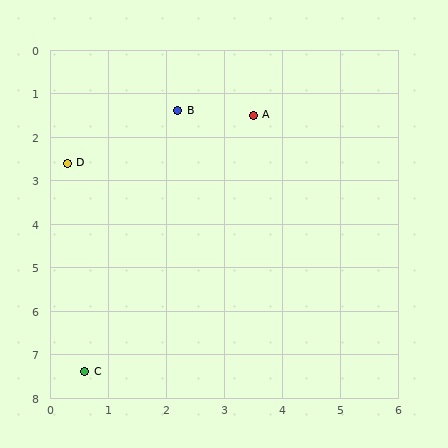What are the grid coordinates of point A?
Point A is at approximately (3.5, 1.5).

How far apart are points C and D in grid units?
Points C and D are about 4.8 grid units apart.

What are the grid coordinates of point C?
Point C is at approximately (0.6, 7.4).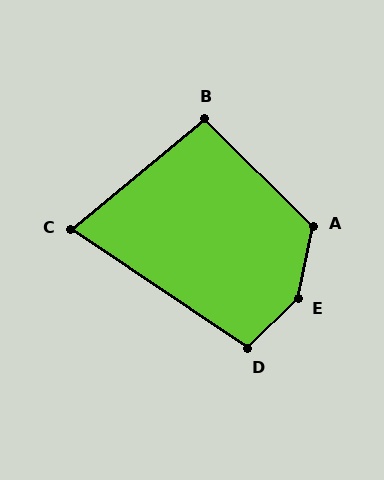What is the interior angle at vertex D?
Approximately 102 degrees (obtuse).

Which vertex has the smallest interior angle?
C, at approximately 74 degrees.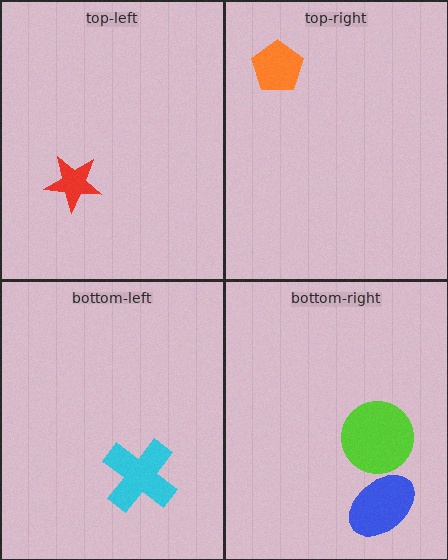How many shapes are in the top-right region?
1.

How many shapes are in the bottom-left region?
1.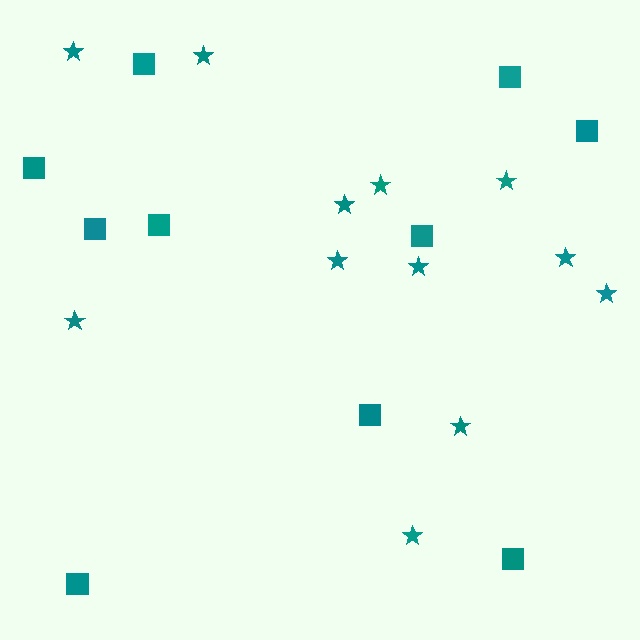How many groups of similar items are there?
There are 2 groups: one group of squares (10) and one group of stars (12).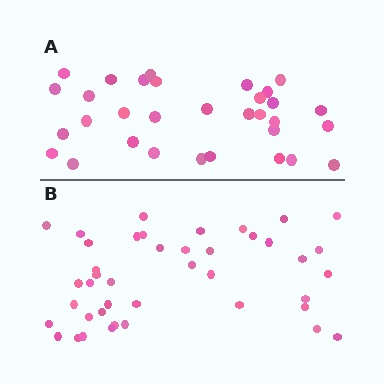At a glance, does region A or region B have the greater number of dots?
Region B (the bottom region) has more dots.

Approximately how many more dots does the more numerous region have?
Region B has roughly 10 or so more dots than region A.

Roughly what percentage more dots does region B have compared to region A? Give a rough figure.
About 30% more.